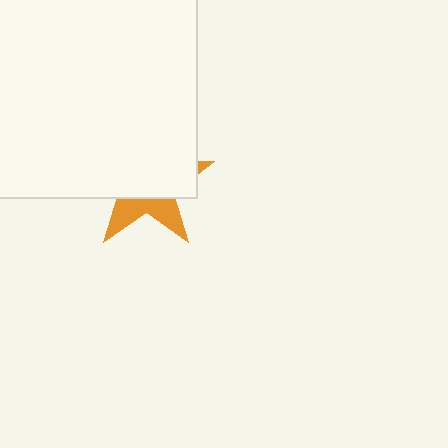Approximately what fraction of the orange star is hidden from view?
Roughly 68% of the orange star is hidden behind the white rectangle.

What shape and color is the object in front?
The object in front is a white rectangle.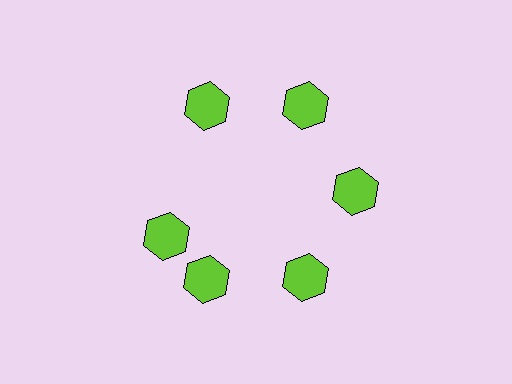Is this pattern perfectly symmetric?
No. The 6 lime hexagons are arranged in a ring, but one element near the 9 o'clock position is rotated out of alignment along the ring, breaking the 6-fold rotational symmetry.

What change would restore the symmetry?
The symmetry would be restored by rotating it back into even spacing with its neighbors so that all 6 hexagons sit at equal angles and equal distance from the center.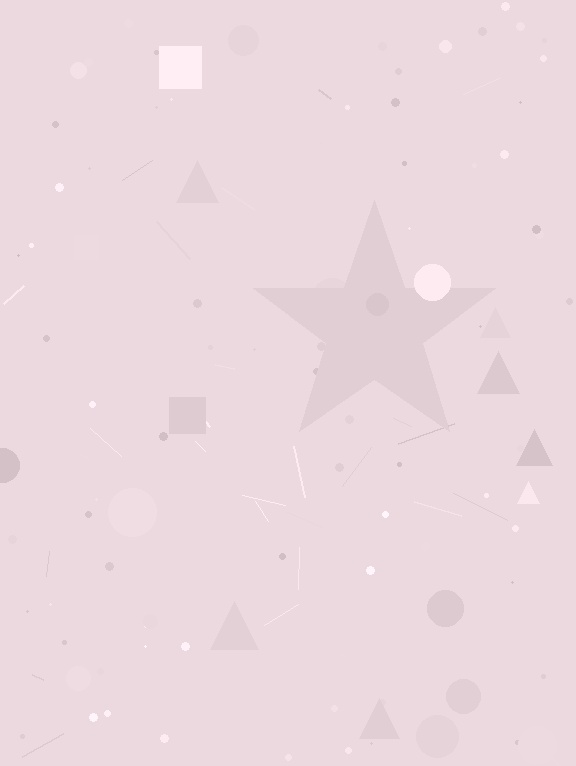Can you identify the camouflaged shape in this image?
The camouflaged shape is a star.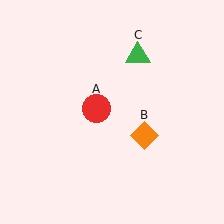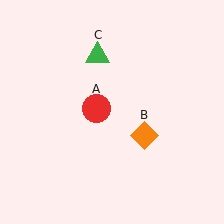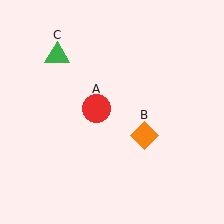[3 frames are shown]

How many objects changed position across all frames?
1 object changed position: green triangle (object C).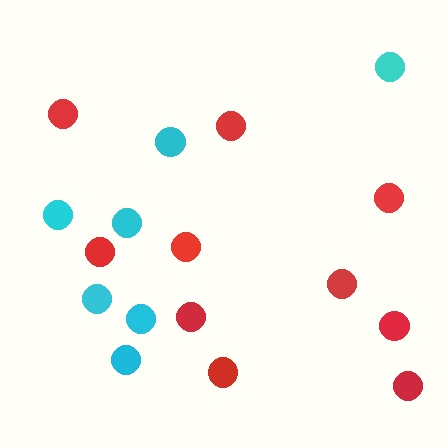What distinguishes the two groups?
There are 2 groups: one group of cyan circles (7) and one group of red circles (10).